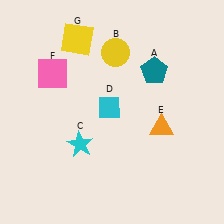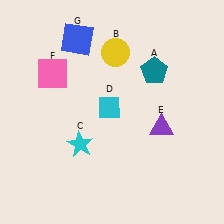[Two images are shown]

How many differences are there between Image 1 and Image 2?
There are 2 differences between the two images.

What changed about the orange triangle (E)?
In Image 1, E is orange. In Image 2, it changed to purple.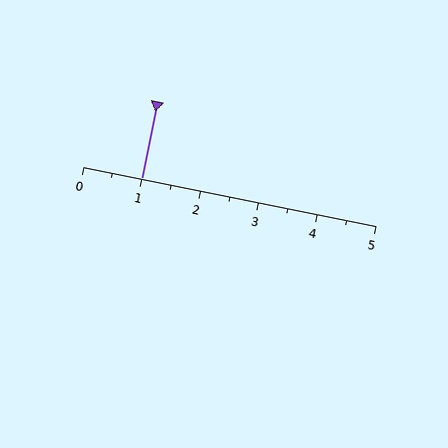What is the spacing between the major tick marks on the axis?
The major ticks are spaced 1 apart.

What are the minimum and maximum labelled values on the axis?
The axis runs from 0 to 5.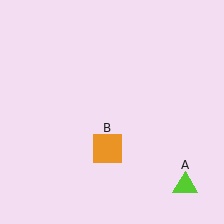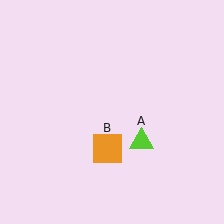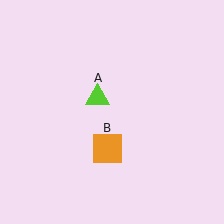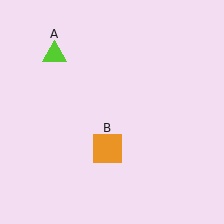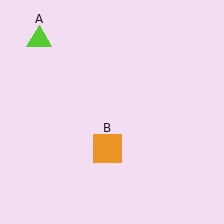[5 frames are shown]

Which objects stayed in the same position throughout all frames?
Orange square (object B) remained stationary.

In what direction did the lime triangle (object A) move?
The lime triangle (object A) moved up and to the left.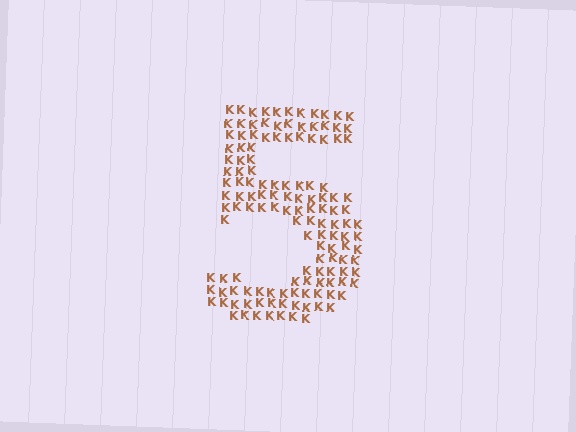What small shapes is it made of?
It is made of small letter K's.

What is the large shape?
The large shape is the digit 5.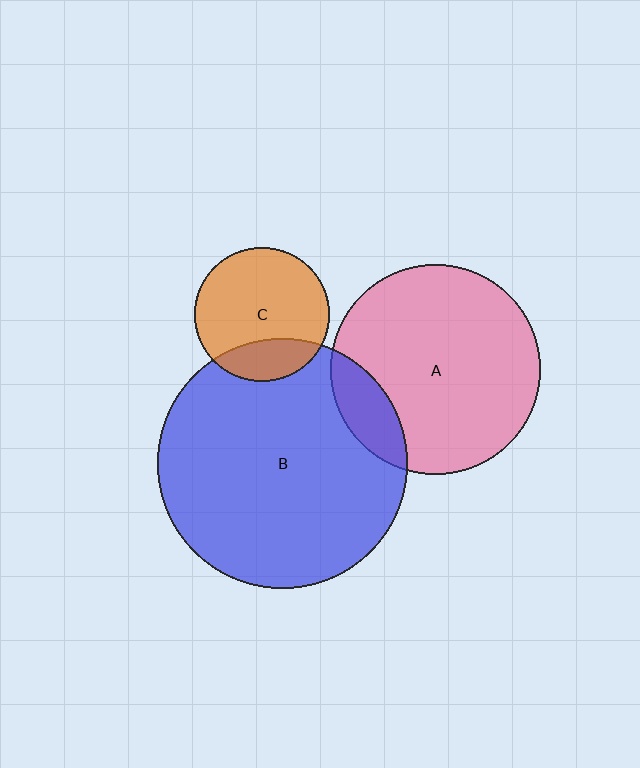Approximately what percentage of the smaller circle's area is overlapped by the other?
Approximately 20%.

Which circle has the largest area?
Circle B (blue).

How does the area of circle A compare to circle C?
Approximately 2.4 times.